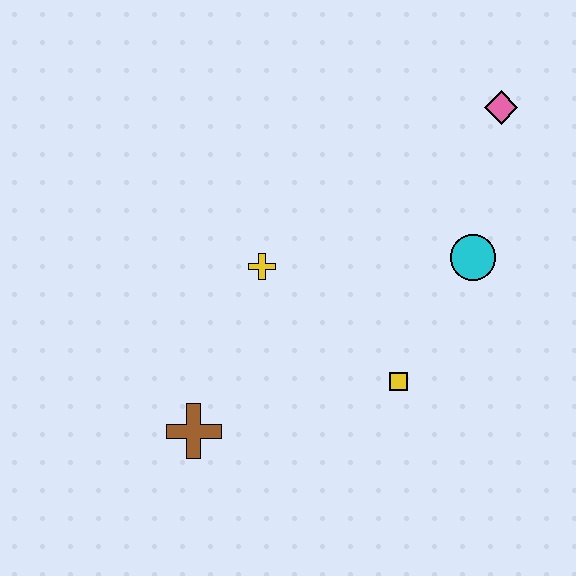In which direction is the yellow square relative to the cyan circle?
The yellow square is below the cyan circle.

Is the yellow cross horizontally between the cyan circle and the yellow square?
No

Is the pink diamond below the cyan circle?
No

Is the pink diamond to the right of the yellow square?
Yes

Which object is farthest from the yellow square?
The pink diamond is farthest from the yellow square.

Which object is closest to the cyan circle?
The yellow square is closest to the cyan circle.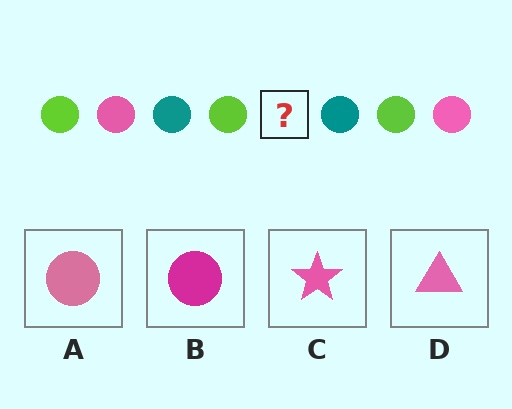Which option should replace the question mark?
Option A.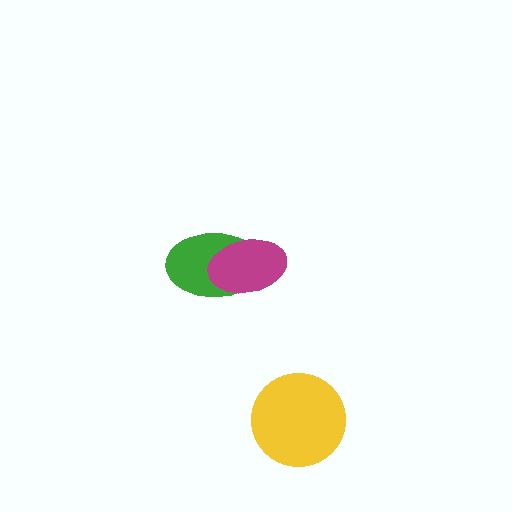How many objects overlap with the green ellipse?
1 object overlaps with the green ellipse.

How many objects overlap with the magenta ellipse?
1 object overlaps with the magenta ellipse.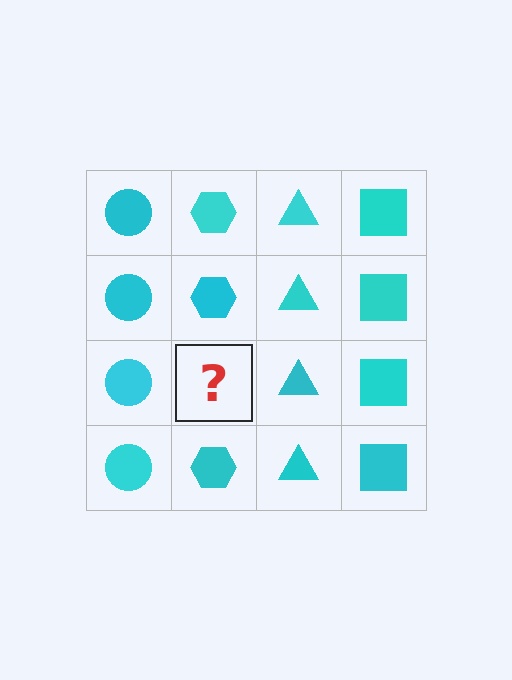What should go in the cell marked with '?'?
The missing cell should contain a cyan hexagon.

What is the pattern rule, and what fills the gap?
The rule is that each column has a consistent shape. The gap should be filled with a cyan hexagon.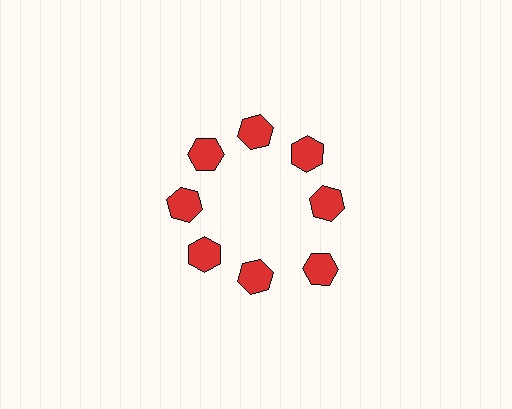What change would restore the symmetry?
The symmetry would be restored by moving it inward, back onto the ring so that all 8 hexagons sit at equal angles and equal distance from the center.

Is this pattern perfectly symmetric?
No. The 8 red hexagons are arranged in a ring, but one element near the 4 o'clock position is pushed outward from the center, breaking the 8-fold rotational symmetry.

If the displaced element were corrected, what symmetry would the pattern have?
It would have 8-fold rotational symmetry — the pattern would map onto itself every 45 degrees.